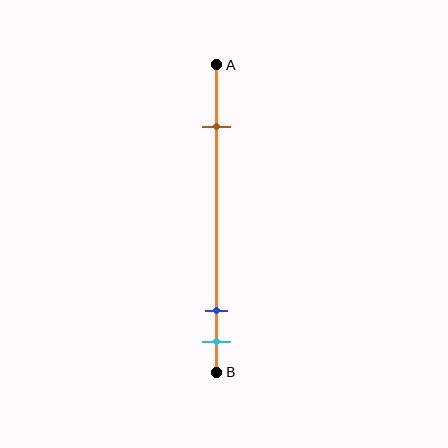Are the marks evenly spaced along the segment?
No, the marks are not evenly spaced.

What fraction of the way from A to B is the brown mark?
The brown mark is approximately 20% (0.2) of the way from A to B.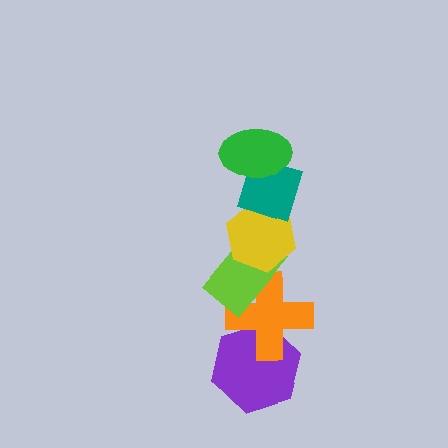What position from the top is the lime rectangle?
The lime rectangle is 4th from the top.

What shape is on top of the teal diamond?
The green ellipse is on top of the teal diamond.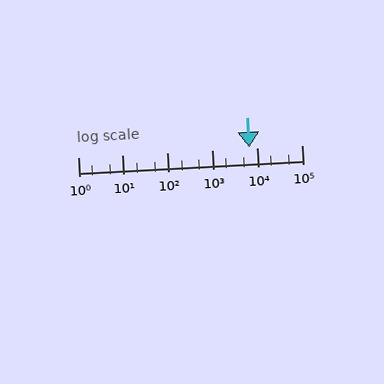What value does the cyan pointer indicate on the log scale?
The pointer indicates approximately 6900.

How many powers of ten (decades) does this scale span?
The scale spans 5 decades, from 1 to 100000.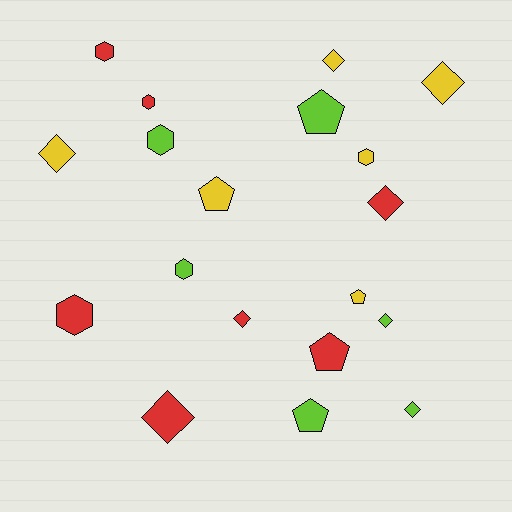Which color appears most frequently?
Red, with 7 objects.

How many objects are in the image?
There are 19 objects.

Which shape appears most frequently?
Diamond, with 8 objects.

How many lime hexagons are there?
There are 2 lime hexagons.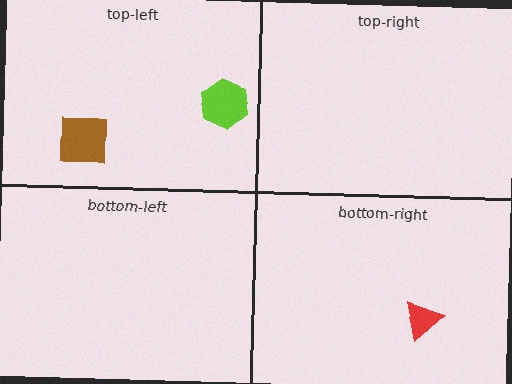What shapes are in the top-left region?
The lime hexagon, the brown square.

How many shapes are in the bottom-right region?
1.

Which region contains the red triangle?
The bottom-right region.